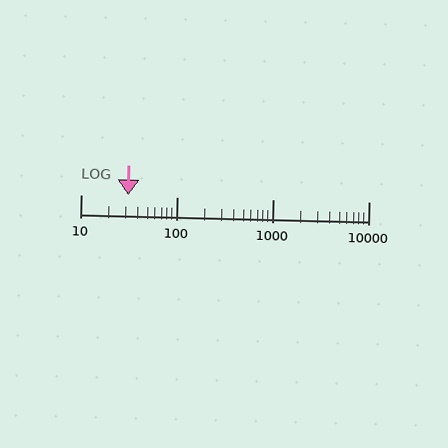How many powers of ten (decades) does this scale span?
The scale spans 3 decades, from 10 to 10000.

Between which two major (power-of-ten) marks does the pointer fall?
The pointer is between 10 and 100.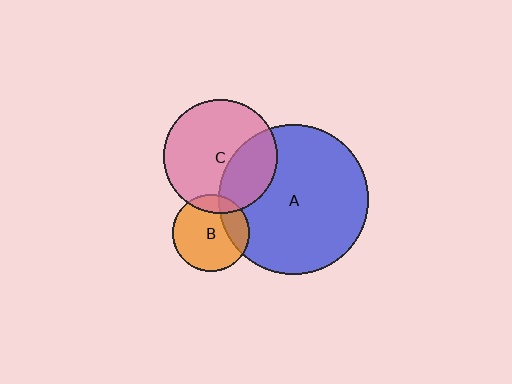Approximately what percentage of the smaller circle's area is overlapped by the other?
Approximately 30%.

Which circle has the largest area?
Circle A (blue).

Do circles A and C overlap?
Yes.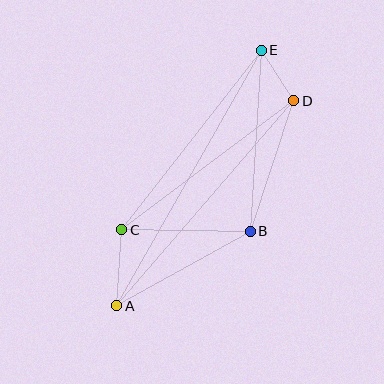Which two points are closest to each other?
Points D and E are closest to each other.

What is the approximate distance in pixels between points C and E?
The distance between C and E is approximately 227 pixels.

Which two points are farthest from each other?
Points A and E are farthest from each other.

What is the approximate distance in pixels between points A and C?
The distance between A and C is approximately 76 pixels.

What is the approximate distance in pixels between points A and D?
The distance between A and D is approximately 271 pixels.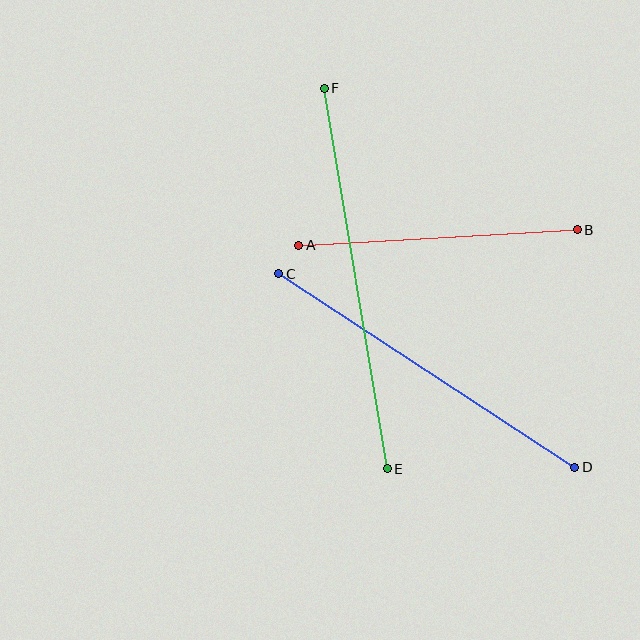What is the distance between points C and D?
The distance is approximately 354 pixels.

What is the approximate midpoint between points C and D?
The midpoint is at approximately (427, 370) pixels.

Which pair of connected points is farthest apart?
Points E and F are farthest apart.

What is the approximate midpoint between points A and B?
The midpoint is at approximately (438, 237) pixels.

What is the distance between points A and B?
The distance is approximately 279 pixels.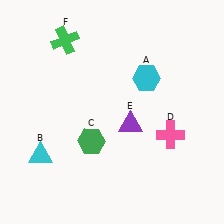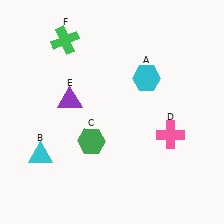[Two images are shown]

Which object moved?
The purple triangle (E) moved left.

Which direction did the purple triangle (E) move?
The purple triangle (E) moved left.